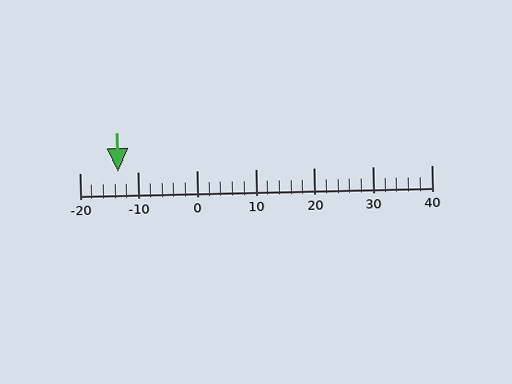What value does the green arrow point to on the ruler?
The green arrow points to approximately -13.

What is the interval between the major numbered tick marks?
The major tick marks are spaced 10 units apart.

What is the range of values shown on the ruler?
The ruler shows values from -20 to 40.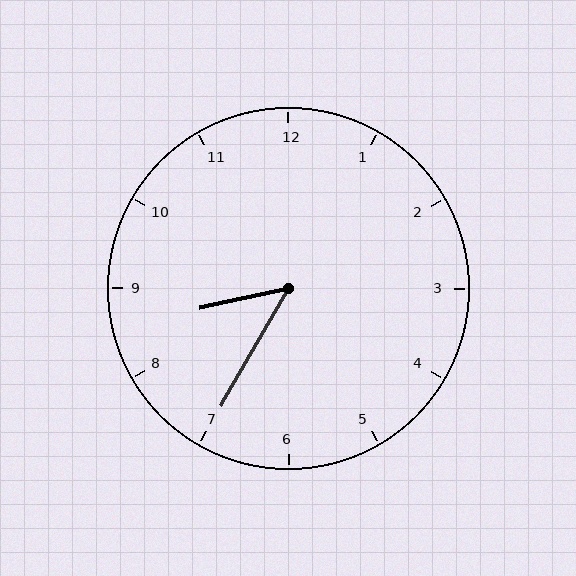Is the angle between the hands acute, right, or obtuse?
It is acute.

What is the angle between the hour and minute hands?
Approximately 48 degrees.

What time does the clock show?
8:35.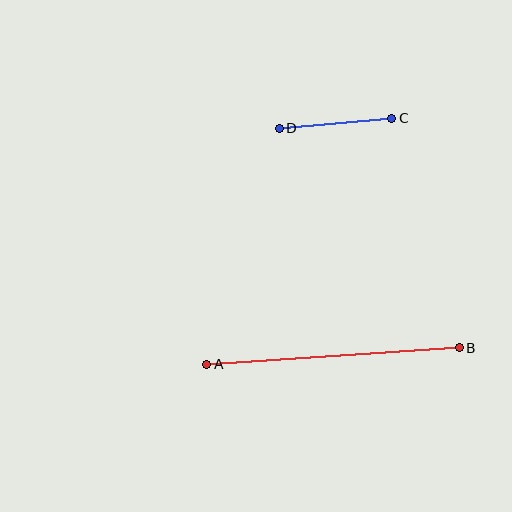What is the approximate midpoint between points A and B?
The midpoint is at approximately (333, 356) pixels.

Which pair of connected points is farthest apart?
Points A and B are farthest apart.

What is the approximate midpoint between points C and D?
The midpoint is at approximately (335, 123) pixels.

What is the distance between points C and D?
The distance is approximately 113 pixels.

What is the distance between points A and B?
The distance is approximately 253 pixels.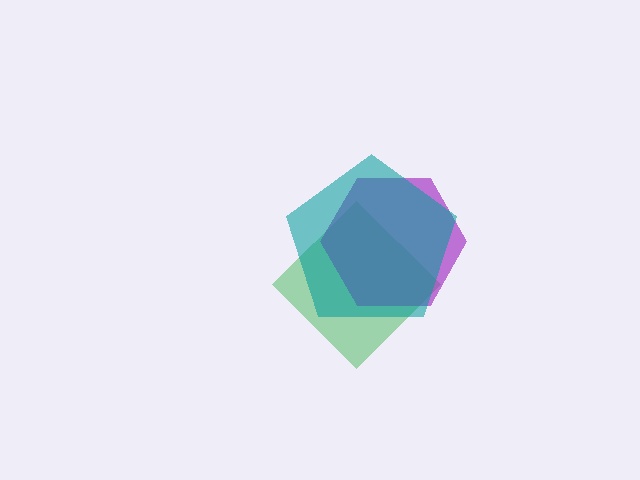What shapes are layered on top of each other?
The layered shapes are: a green diamond, a purple hexagon, a teal pentagon.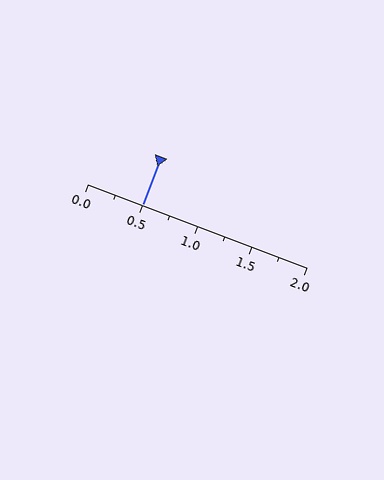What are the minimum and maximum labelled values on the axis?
The axis runs from 0.0 to 2.0.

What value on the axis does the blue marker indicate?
The marker indicates approximately 0.5.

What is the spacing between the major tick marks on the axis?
The major ticks are spaced 0.5 apart.